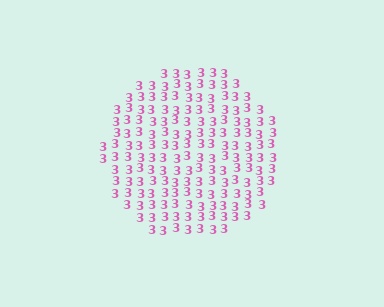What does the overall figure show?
The overall figure shows a circle.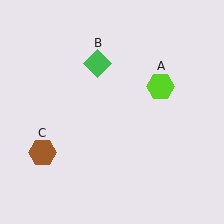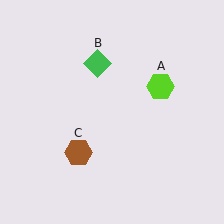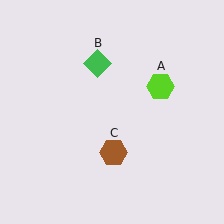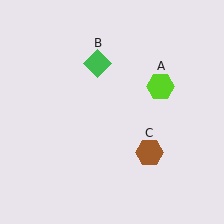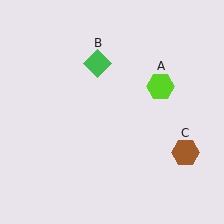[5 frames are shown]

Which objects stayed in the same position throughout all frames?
Lime hexagon (object A) and green diamond (object B) remained stationary.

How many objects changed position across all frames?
1 object changed position: brown hexagon (object C).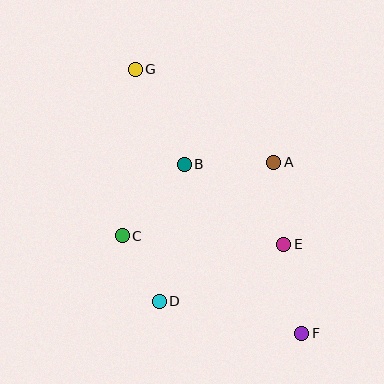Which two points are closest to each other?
Points C and D are closest to each other.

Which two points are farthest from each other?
Points F and G are farthest from each other.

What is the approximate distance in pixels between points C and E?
The distance between C and E is approximately 162 pixels.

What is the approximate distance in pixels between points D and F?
The distance between D and F is approximately 146 pixels.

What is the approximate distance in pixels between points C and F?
The distance between C and F is approximately 205 pixels.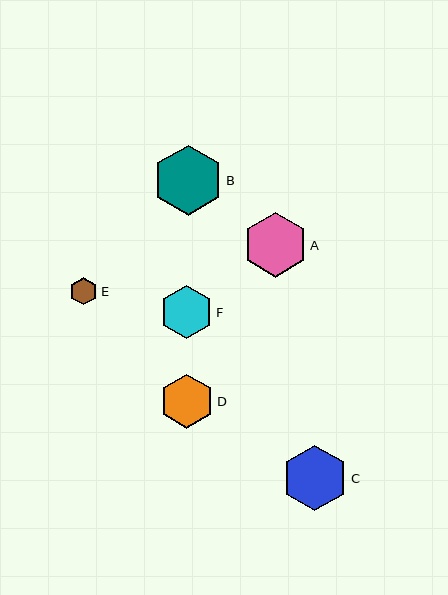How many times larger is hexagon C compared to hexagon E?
Hexagon C is approximately 2.4 times the size of hexagon E.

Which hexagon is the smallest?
Hexagon E is the smallest with a size of approximately 28 pixels.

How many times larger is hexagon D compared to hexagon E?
Hexagon D is approximately 2.0 times the size of hexagon E.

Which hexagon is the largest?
Hexagon B is the largest with a size of approximately 70 pixels.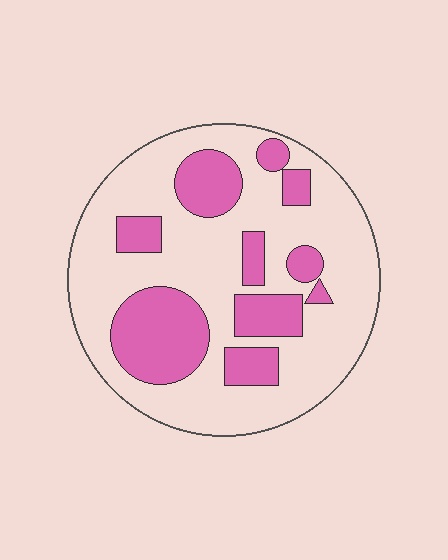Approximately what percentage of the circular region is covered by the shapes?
Approximately 30%.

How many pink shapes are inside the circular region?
10.